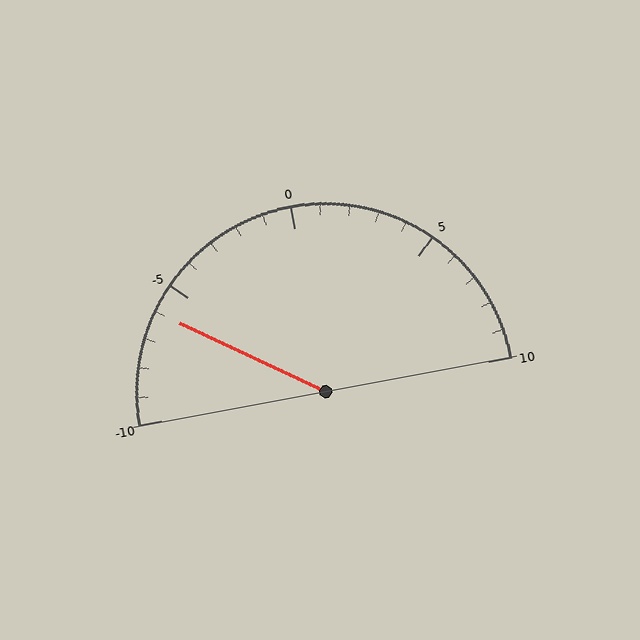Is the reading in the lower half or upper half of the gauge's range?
The reading is in the lower half of the range (-10 to 10).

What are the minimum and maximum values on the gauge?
The gauge ranges from -10 to 10.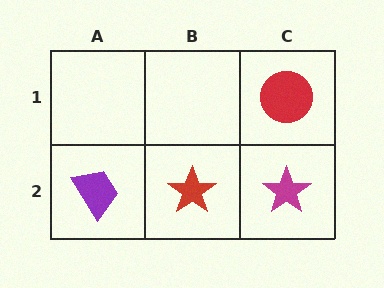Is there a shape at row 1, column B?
No, that cell is empty.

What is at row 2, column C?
A magenta star.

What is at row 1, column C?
A red circle.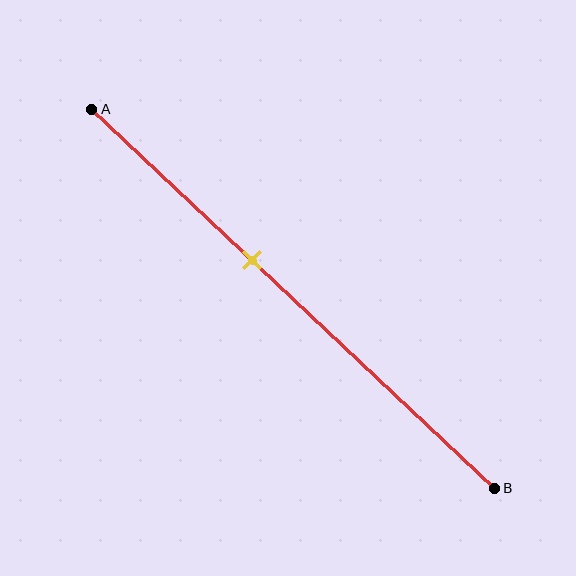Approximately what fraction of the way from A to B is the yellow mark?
The yellow mark is approximately 40% of the way from A to B.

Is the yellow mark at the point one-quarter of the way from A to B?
No, the mark is at about 40% from A, not at the 25% one-quarter point.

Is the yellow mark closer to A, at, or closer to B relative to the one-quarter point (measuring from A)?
The yellow mark is closer to point B than the one-quarter point of segment AB.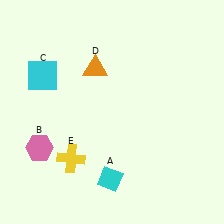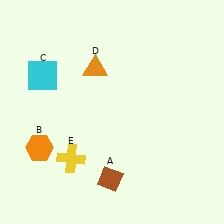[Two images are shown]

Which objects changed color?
A changed from cyan to brown. B changed from pink to orange.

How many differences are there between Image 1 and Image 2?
There are 2 differences between the two images.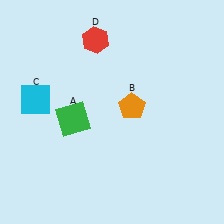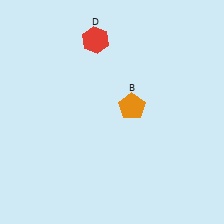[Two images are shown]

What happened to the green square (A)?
The green square (A) was removed in Image 2. It was in the bottom-left area of Image 1.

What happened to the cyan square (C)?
The cyan square (C) was removed in Image 2. It was in the top-left area of Image 1.